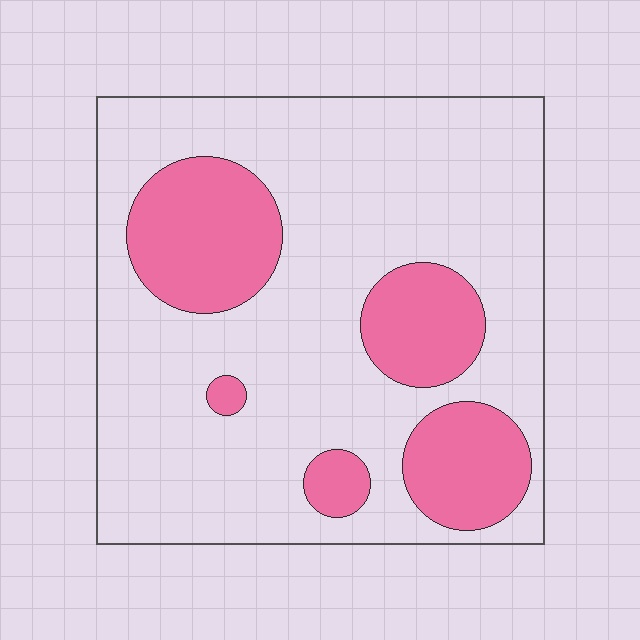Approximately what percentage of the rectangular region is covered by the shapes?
Approximately 25%.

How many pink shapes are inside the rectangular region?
5.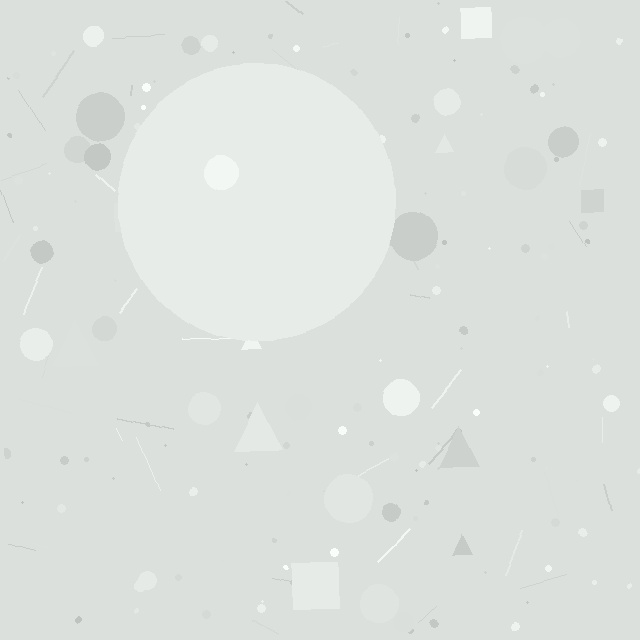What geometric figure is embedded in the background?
A circle is embedded in the background.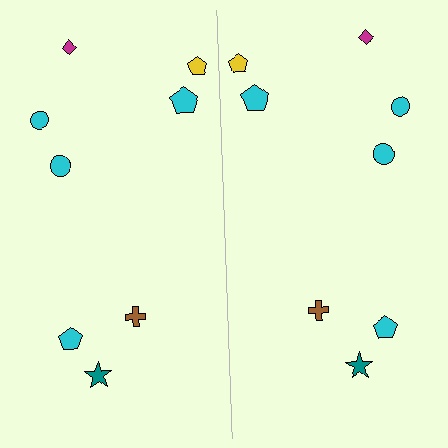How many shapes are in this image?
There are 16 shapes in this image.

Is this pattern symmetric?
Yes, this pattern has bilateral (reflection) symmetry.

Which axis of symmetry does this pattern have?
The pattern has a vertical axis of symmetry running through the center of the image.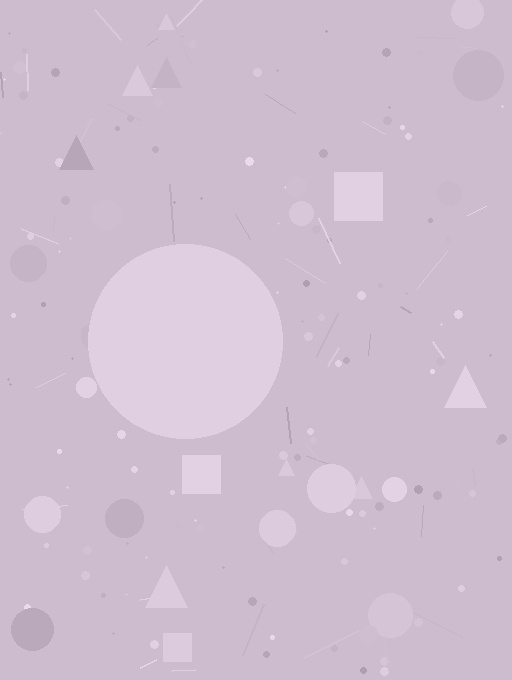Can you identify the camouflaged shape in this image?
The camouflaged shape is a circle.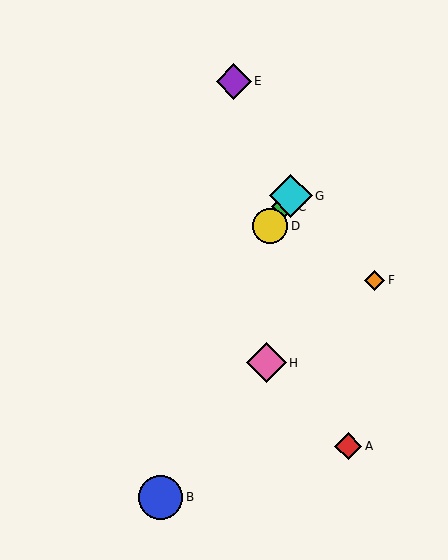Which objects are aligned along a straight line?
Objects C, D, G are aligned along a straight line.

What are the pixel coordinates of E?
Object E is at (234, 81).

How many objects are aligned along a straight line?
3 objects (C, D, G) are aligned along a straight line.